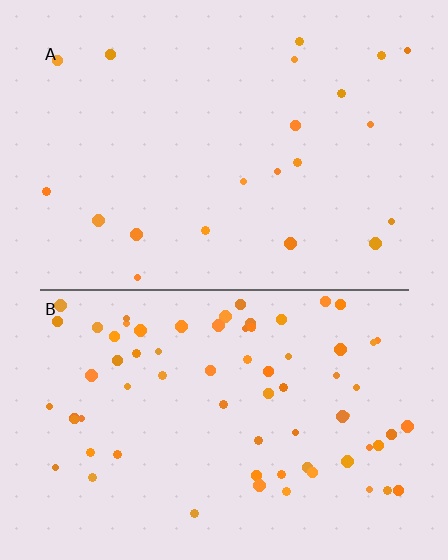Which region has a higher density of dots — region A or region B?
B (the bottom).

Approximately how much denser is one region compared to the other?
Approximately 3.4× — region B over region A.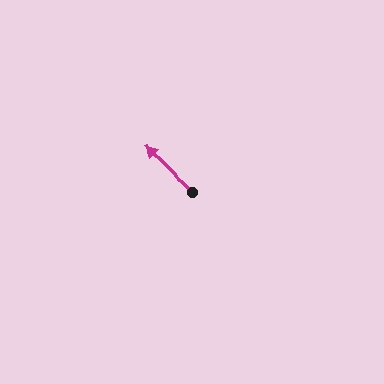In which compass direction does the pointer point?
Northwest.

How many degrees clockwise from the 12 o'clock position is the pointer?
Approximately 314 degrees.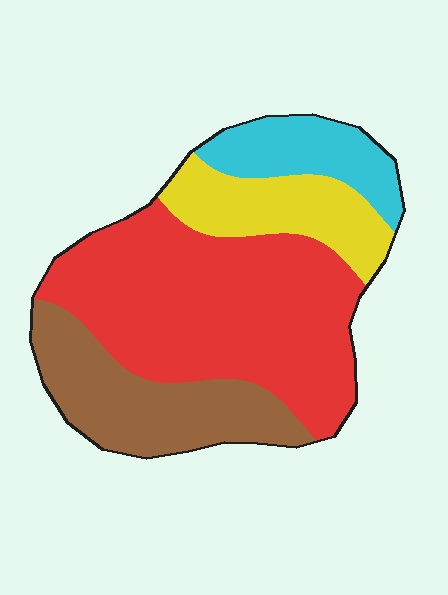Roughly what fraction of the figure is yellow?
Yellow takes up about one sixth (1/6) of the figure.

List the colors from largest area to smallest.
From largest to smallest: red, brown, yellow, cyan.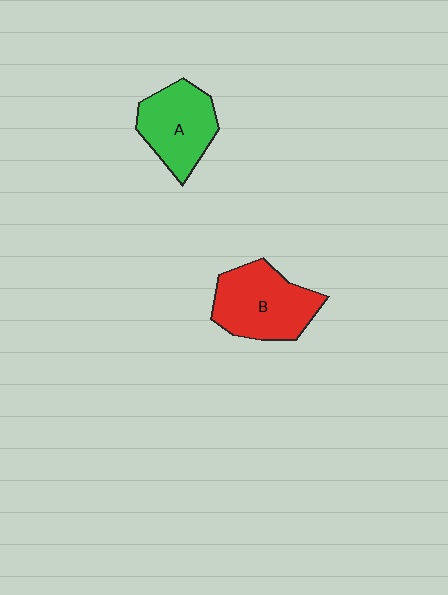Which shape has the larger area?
Shape B (red).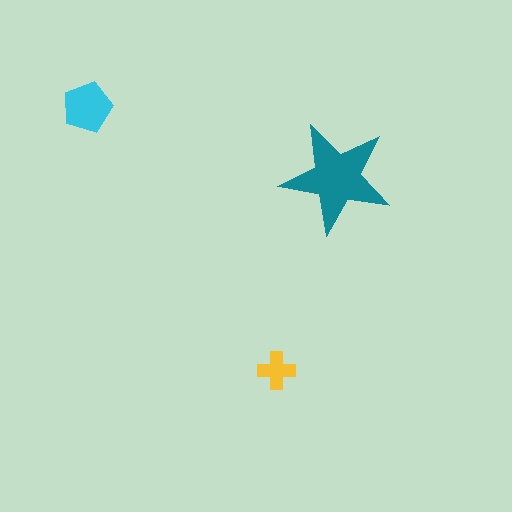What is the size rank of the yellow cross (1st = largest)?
3rd.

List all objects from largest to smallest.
The teal star, the cyan pentagon, the yellow cross.